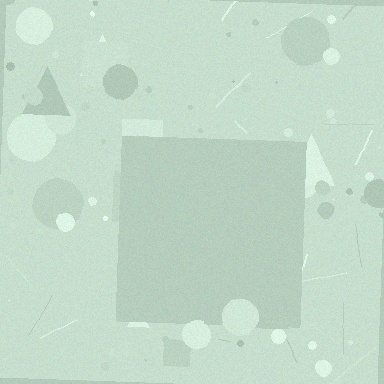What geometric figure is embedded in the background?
A square is embedded in the background.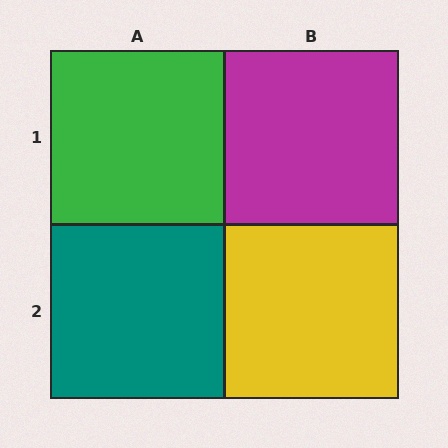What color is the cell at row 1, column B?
Magenta.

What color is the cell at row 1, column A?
Green.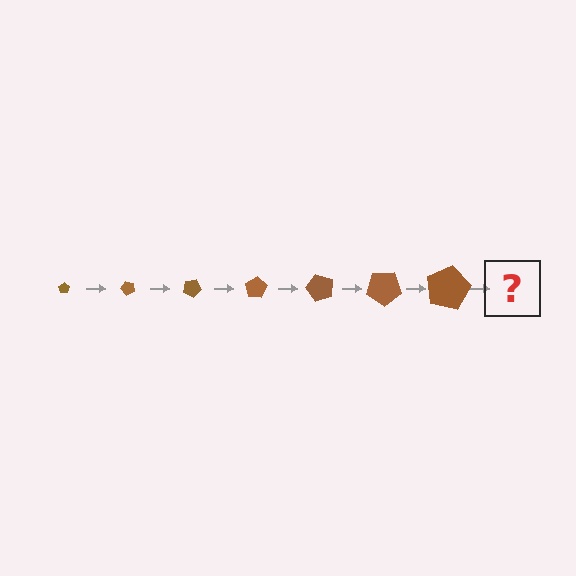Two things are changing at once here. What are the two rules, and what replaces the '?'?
The two rules are that the pentagon grows larger each step and it rotates 50 degrees each step. The '?' should be a pentagon, larger than the previous one and rotated 350 degrees from the start.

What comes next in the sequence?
The next element should be a pentagon, larger than the previous one and rotated 350 degrees from the start.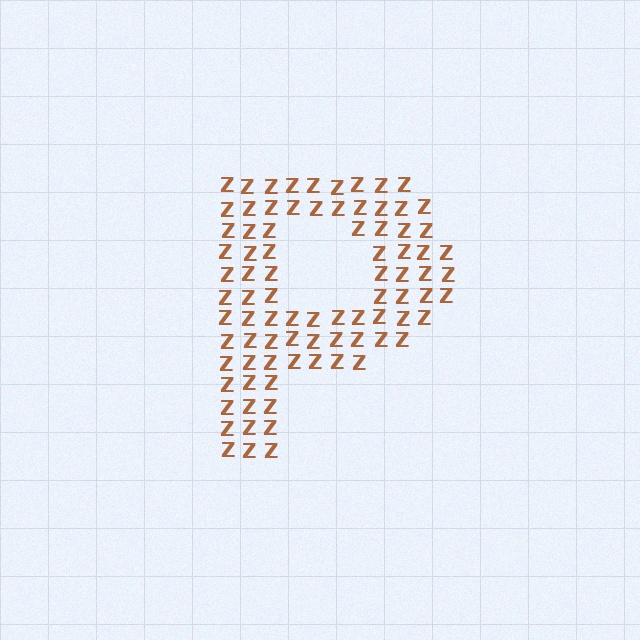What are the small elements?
The small elements are letter Z's.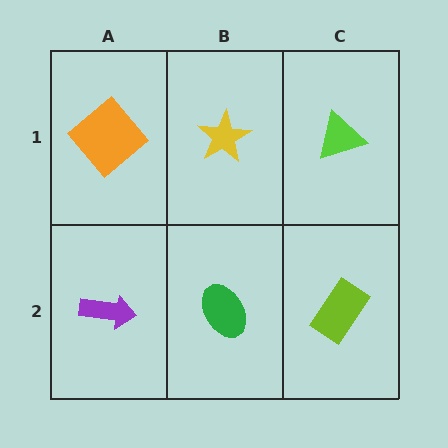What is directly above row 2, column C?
A lime triangle.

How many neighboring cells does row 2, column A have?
2.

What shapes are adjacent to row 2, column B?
A yellow star (row 1, column B), a purple arrow (row 2, column A), a lime rectangle (row 2, column C).